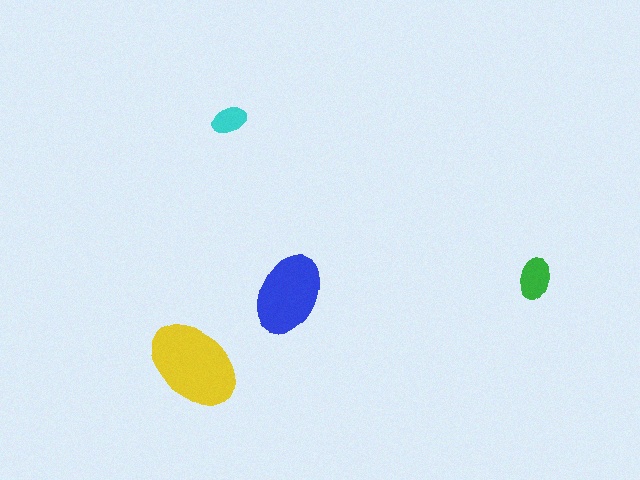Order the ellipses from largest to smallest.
the yellow one, the blue one, the green one, the cyan one.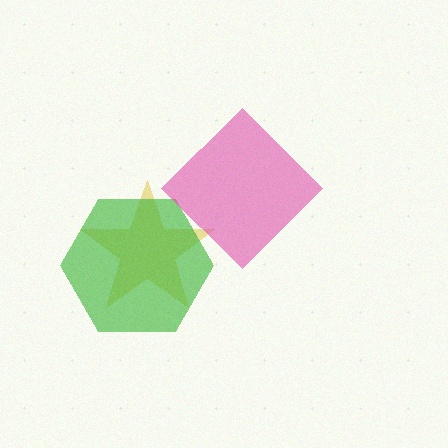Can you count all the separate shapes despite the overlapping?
Yes, there are 3 separate shapes.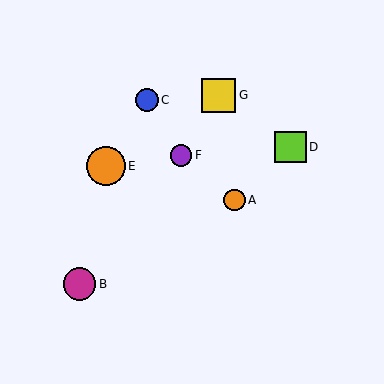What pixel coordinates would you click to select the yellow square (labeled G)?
Click at (219, 95) to select the yellow square G.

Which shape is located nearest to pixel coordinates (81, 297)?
The magenta circle (labeled B) at (80, 284) is nearest to that location.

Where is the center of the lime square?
The center of the lime square is at (290, 147).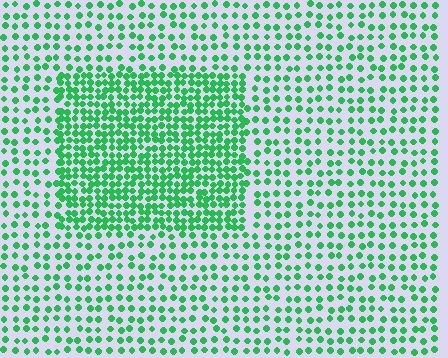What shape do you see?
I see a rectangle.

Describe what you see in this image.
The image contains small green elements arranged at two different densities. A rectangle-shaped region is visible where the elements are more densely packed than the surrounding area.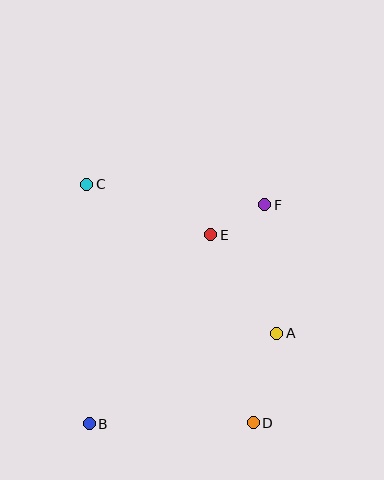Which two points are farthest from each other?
Points C and D are farthest from each other.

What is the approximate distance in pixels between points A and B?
The distance between A and B is approximately 208 pixels.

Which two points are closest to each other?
Points E and F are closest to each other.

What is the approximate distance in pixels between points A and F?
The distance between A and F is approximately 129 pixels.